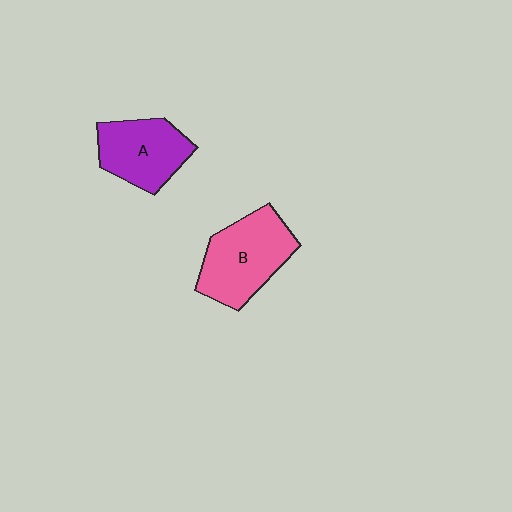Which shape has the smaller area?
Shape A (purple).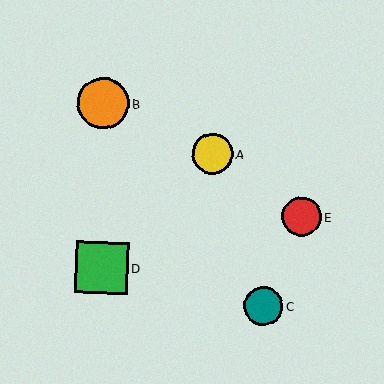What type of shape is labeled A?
Shape A is a yellow circle.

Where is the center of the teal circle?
The center of the teal circle is at (263, 306).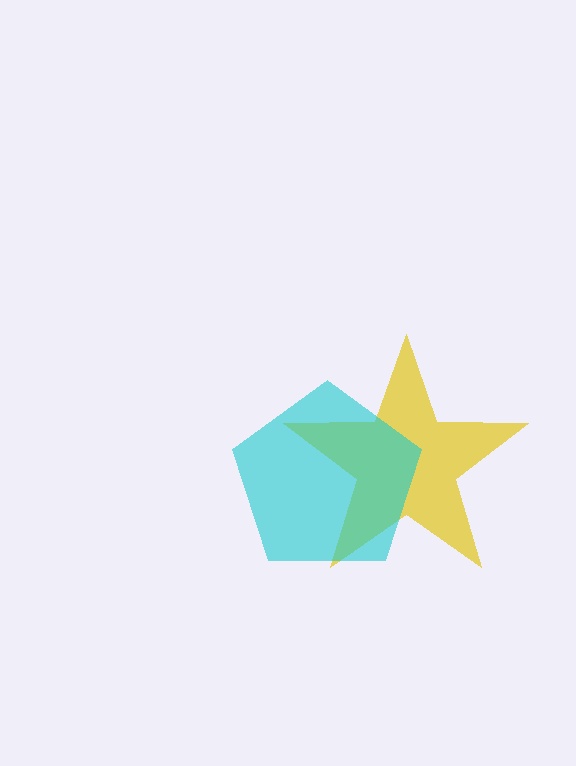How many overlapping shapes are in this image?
There are 2 overlapping shapes in the image.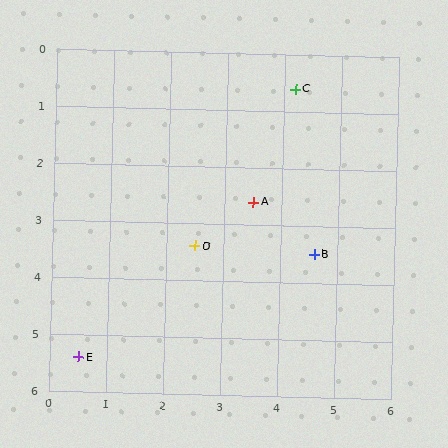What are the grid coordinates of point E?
Point E is at approximately (0.5, 5.4).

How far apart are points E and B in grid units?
Points E and B are about 4.5 grid units apart.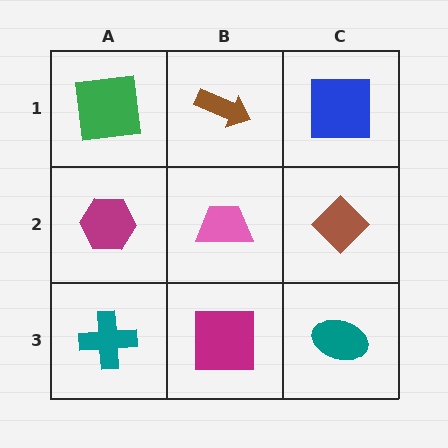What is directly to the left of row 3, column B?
A teal cross.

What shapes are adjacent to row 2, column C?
A blue square (row 1, column C), a teal ellipse (row 3, column C), a pink trapezoid (row 2, column B).